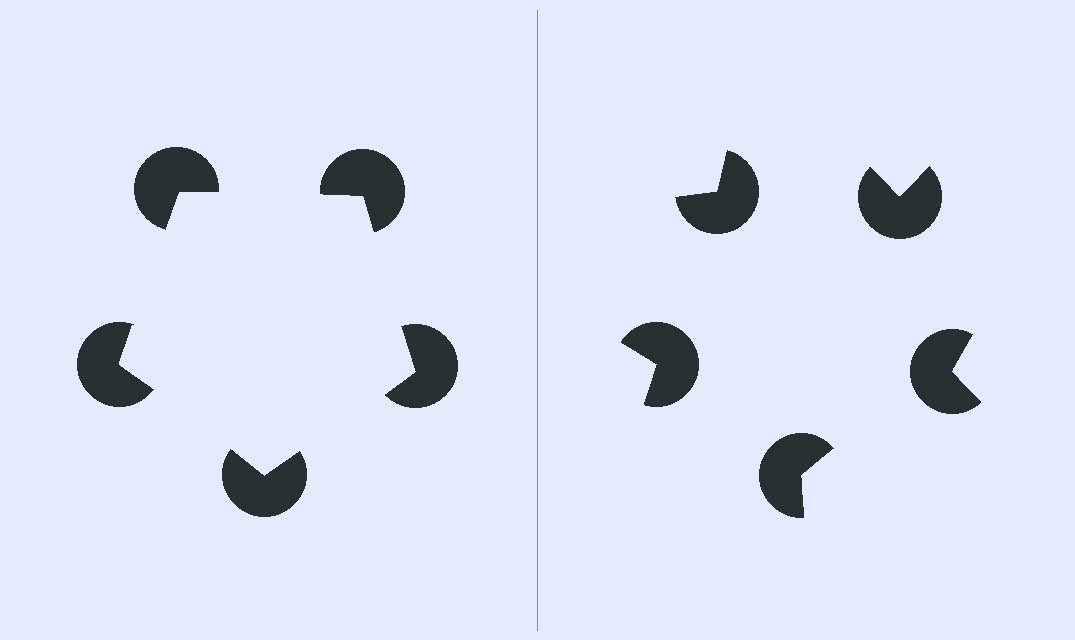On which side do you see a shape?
An illusory pentagon appears on the left side. On the right side the wedge cuts are rotated, so no coherent shape forms.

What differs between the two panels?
The pac-man discs are positioned identically on both sides; only the wedge orientations differ. On the left they align to a pentagon; on the right they are misaligned.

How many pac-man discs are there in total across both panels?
10 — 5 on each side.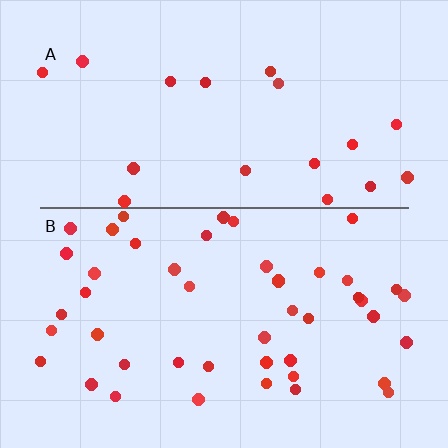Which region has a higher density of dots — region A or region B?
B (the bottom).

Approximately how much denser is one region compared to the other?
Approximately 2.4× — region B over region A.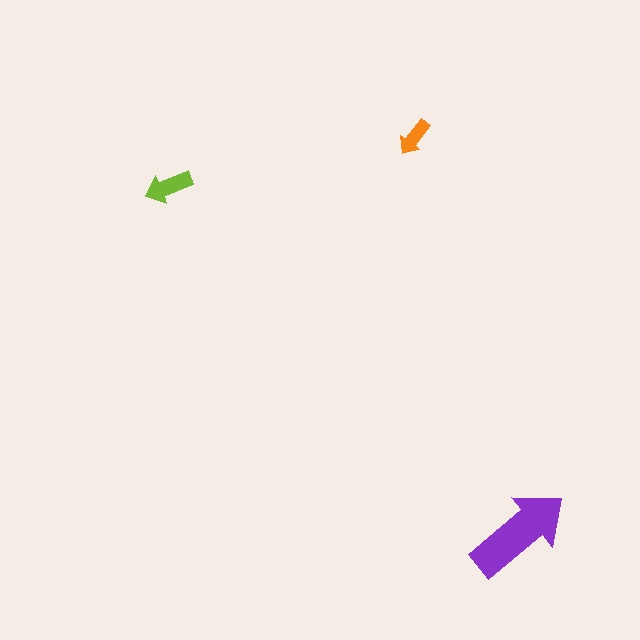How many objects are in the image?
There are 3 objects in the image.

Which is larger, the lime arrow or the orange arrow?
The lime one.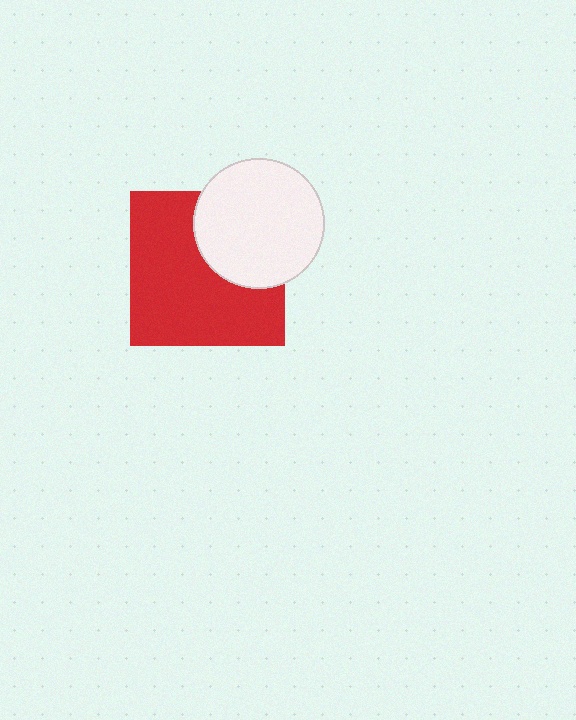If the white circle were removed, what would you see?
You would see the complete red square.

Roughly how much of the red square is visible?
Most of it is visible (roughly 67%).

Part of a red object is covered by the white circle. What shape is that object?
It is a square.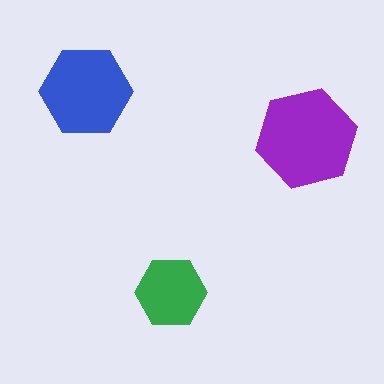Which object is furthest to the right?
The purple hexagon is rightmost.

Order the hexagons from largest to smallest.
the purple one, the blue one, the green one.